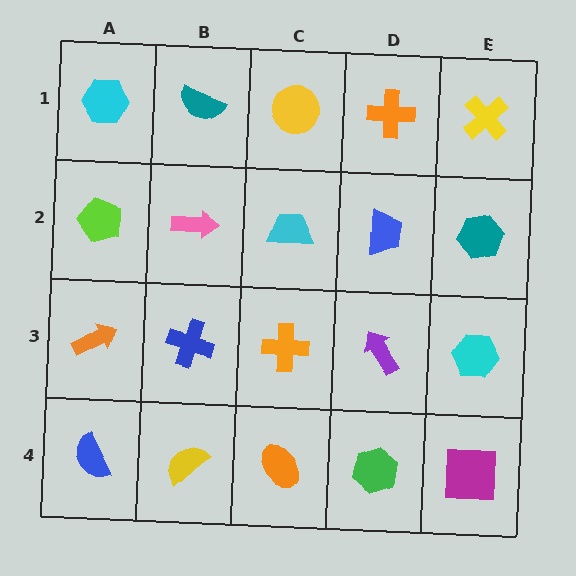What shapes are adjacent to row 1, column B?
A pink arrow (row 2, column B), a cyan hexagon (row 1, column A), a yellow circle (row 1, column C).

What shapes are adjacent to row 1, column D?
A blue trapezoid (row 2, column D), a yellow circle (row 1, column C), a yellow cross (row 1, column E).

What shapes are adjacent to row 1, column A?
A lime pentagon (row 2, column A), a teal semicircle (row 1, column B).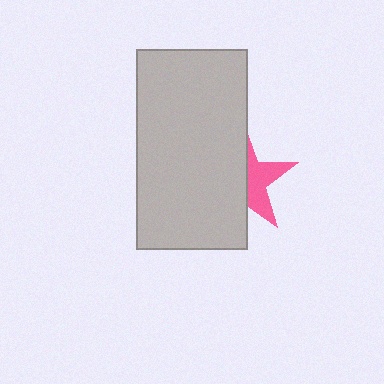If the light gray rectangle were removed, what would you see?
You would see the complete pink star.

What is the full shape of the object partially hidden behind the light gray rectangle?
The partially hidden object is a pink star.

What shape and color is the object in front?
The object in front is a light gray rectangle.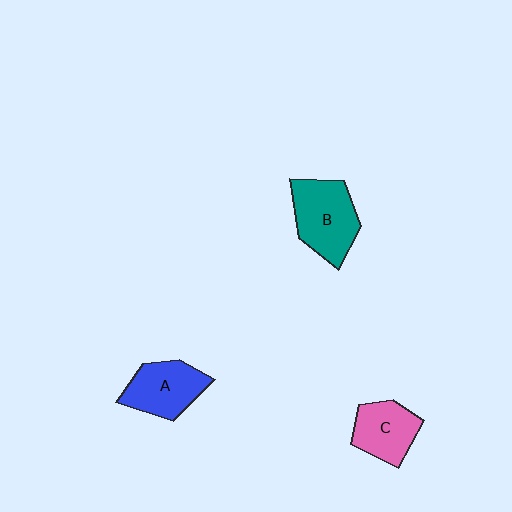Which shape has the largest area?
Shape B (teal).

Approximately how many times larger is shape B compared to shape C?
Approximately 1.3 times.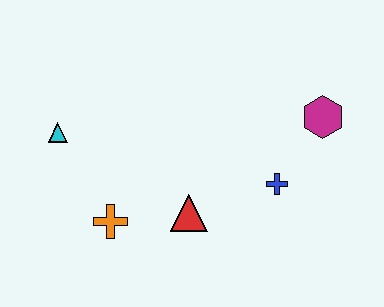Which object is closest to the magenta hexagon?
The blue cross is closest to the magenta hexagon.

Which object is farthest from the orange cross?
The magenta hexagon is farthest from the orange cross.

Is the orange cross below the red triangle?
Yes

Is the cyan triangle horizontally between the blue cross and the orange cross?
No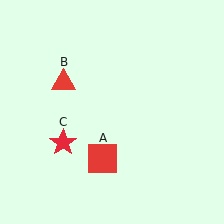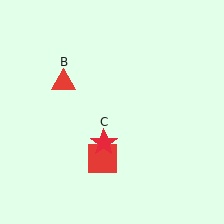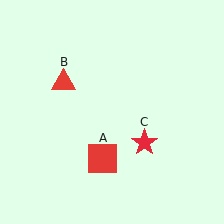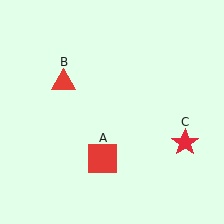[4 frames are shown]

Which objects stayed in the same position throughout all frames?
Red square (object A) and red triangle (object B) remained stationary.